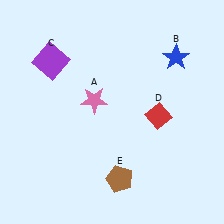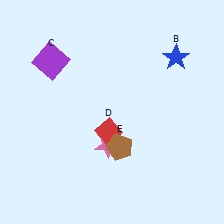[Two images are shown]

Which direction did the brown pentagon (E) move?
The brown pentagon (E) moved up.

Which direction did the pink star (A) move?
The pink star (A) moved down.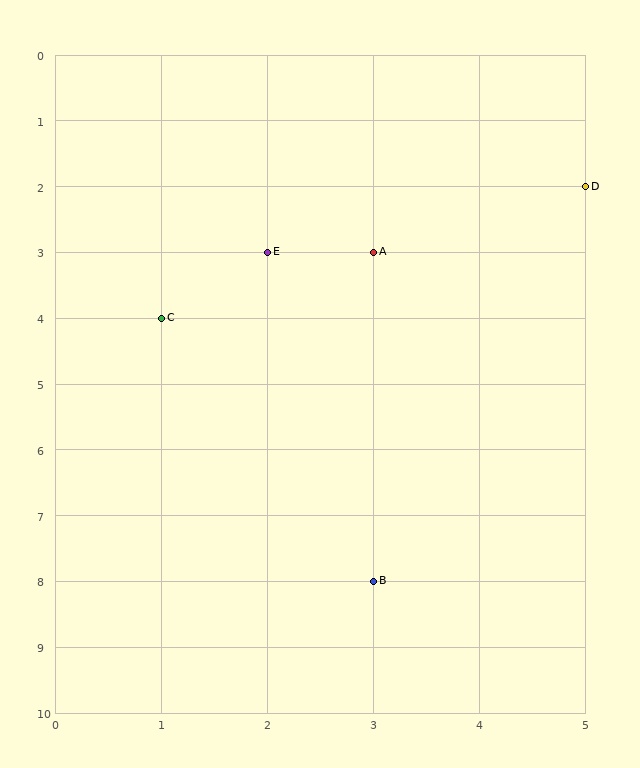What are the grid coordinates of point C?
Point C is at grid coordinates (1, 4).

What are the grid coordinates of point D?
Point D is at grid coordinates (5, 2).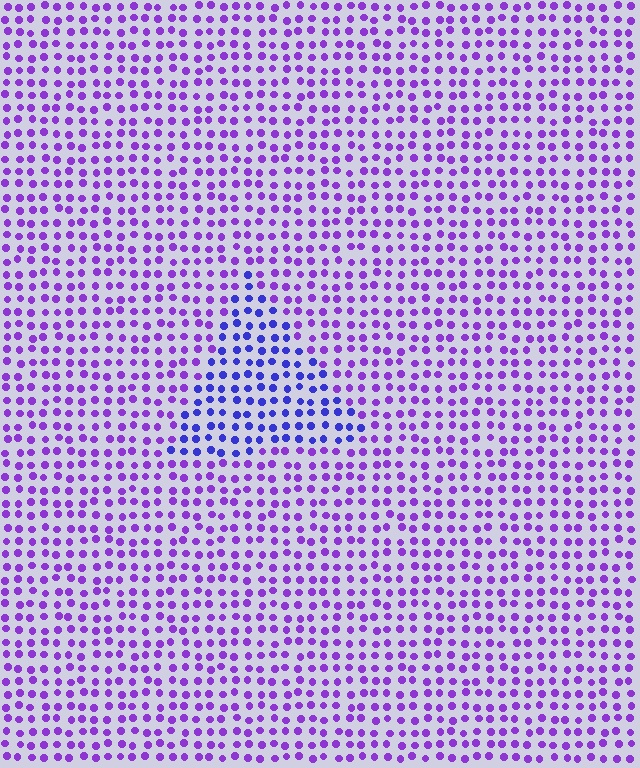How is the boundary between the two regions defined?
The boundary is defined purely by a slight shift in hue (about 34 degrees). Spacing, size, and orientation are identical on both sides.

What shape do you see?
I see a triangle.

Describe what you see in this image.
The image is filled with small purple elements in a uniform arrangement. A triangle-shaped region is visible where the elements are tinted to a slightly different hue, forming a subtle color boundary.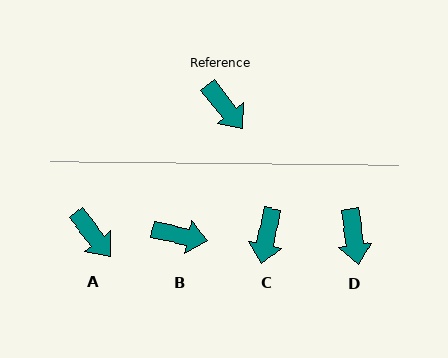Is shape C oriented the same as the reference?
No, it is off by about 49 degrees.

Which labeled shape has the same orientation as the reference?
A.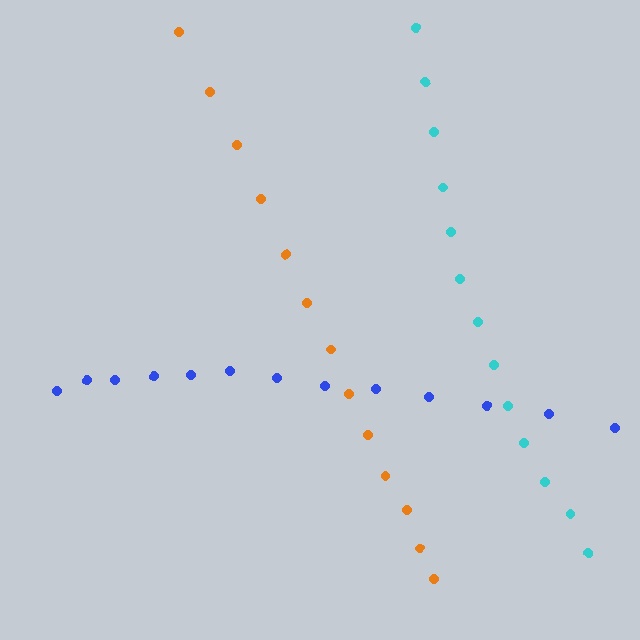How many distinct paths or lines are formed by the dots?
There are 3 distinct paths.